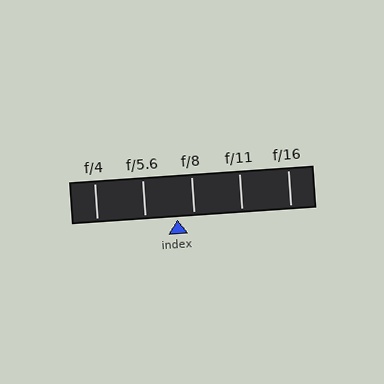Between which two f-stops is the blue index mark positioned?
The index mark is between f/5.6 and f/8.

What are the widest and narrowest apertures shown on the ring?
The widest aperture shown is f/4 and the narrowest is f/16.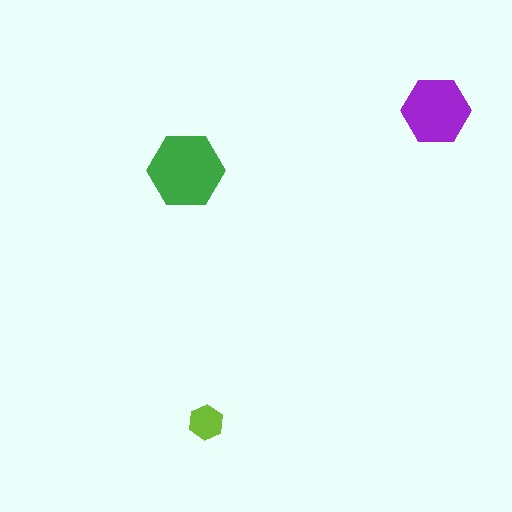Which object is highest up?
The purple hexagon is topmost.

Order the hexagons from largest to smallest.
the green one, the purple one, the lime one.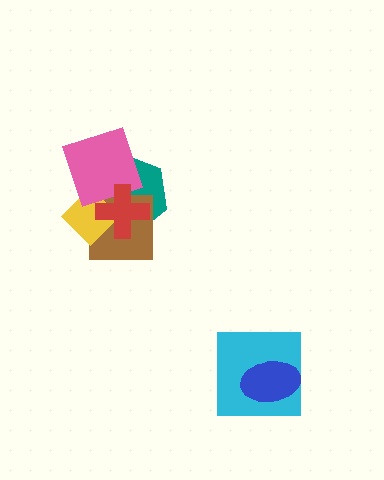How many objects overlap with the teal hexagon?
4 objects overlap with the teal hexagon.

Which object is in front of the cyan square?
The blue ellipse is in front of the cyan square.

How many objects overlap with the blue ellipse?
1 object overlaps with the blue ellipse.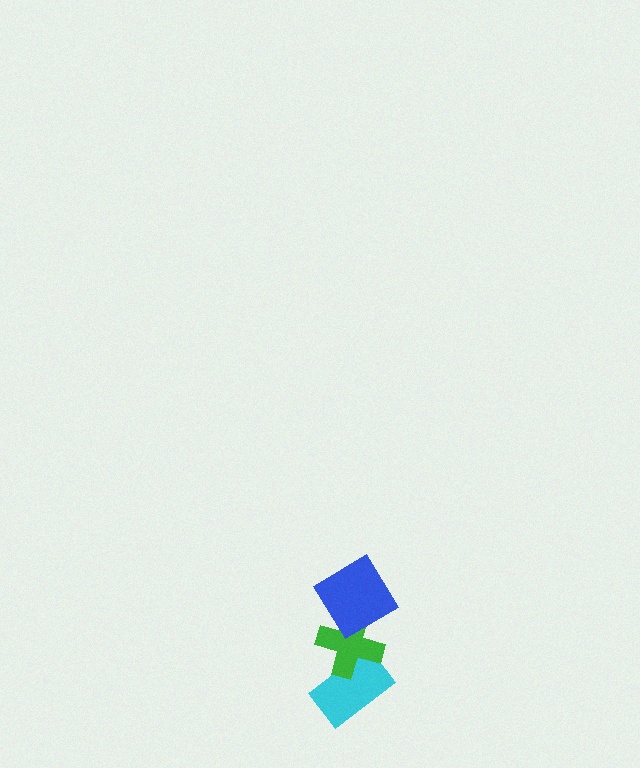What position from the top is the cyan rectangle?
The cyan rectangle is 3rd from the top.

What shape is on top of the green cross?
The blue diamond is on top of the green cross.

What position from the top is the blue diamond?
The blue diamond is 1st from the top.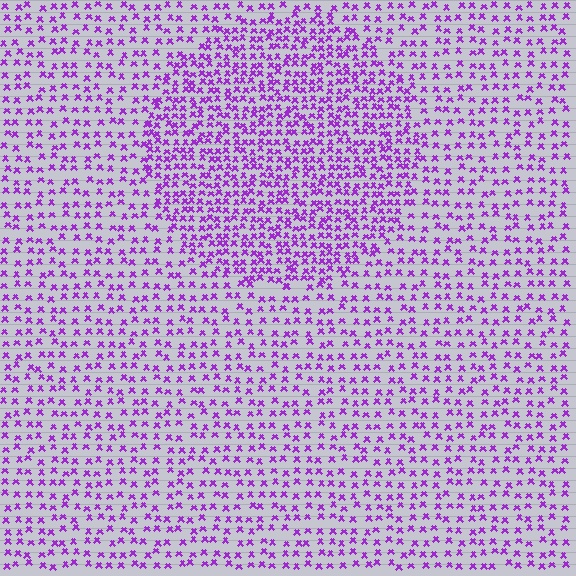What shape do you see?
I see a circle.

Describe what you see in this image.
The image contains small purple elements arranged at two different densities. A circle-shaped region is visible where the elements are more densely packed than the surrounding area.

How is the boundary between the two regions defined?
The boundary is defined by a change in element density (approximately 1.8x ratio). All elements are the same color, size, and shape.